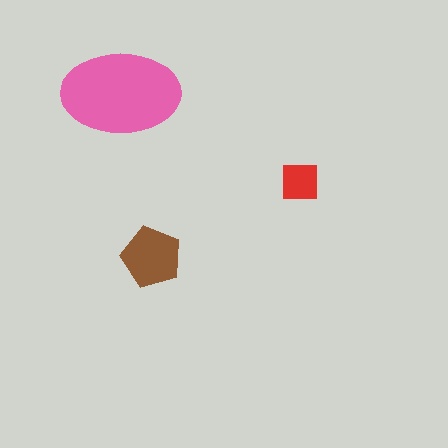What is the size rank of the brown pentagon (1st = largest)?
2nd.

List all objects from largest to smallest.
The pink ellipse, the brown pentagon, the red square.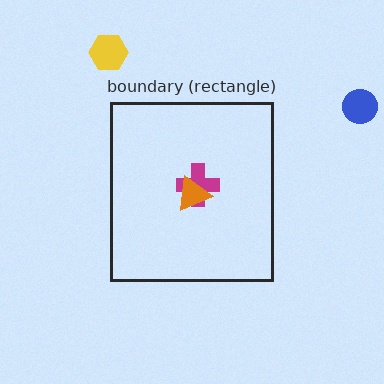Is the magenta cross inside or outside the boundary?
Inside.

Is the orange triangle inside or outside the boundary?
Inside.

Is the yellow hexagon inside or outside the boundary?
Outside.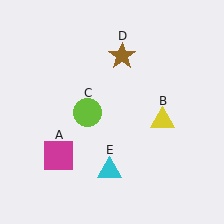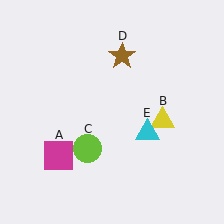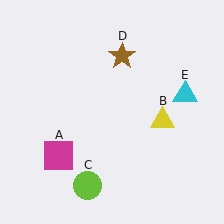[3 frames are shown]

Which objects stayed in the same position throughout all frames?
Magenta square (object A) and yellow triangle (object B) and brown star (object D) remained stationary.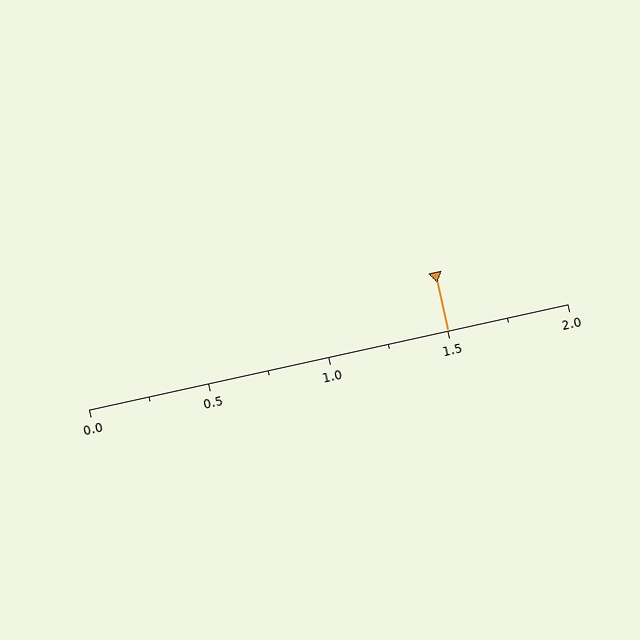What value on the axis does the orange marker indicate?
The marker indicates approximately 1.5.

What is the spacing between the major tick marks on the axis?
The major ticks are spaced 0.5 apart.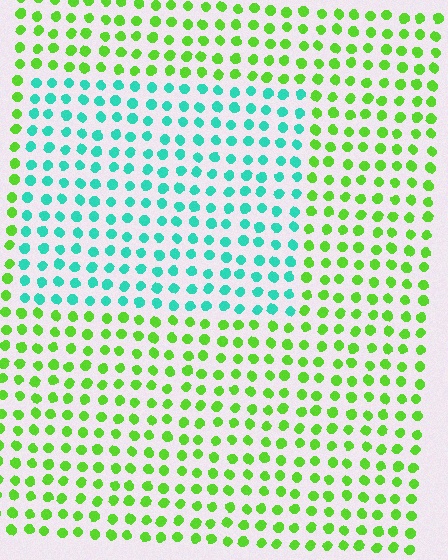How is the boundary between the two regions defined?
The boundary is defined purely by a slight shift in hue (about 64 degrees). Spacing, size, and orientation are identical on both sides.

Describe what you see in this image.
The image is filled with small lime elements in a uniform arrangement. A rectangle-shaped region is visible where the elements are tinted to a slightly different hue, forming a subtle color boundary.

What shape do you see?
I see a rectangle.